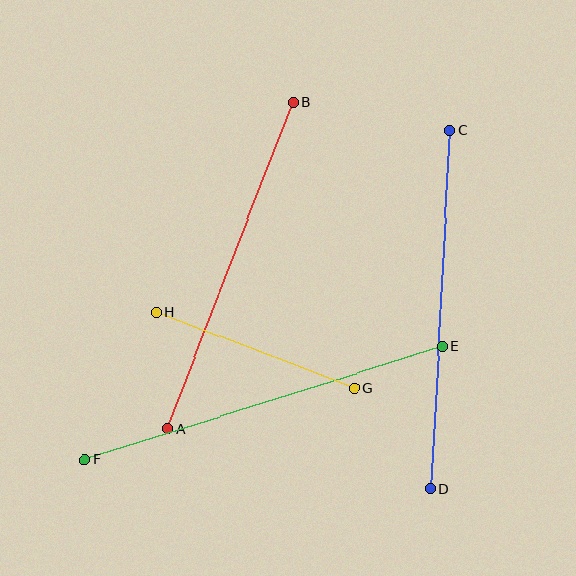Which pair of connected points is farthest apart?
Points E and F are farthest apart.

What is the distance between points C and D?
The distance is approximately 359 pixels.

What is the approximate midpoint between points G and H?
The midpoint is at approximately (255, 350) pixels.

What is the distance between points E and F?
The distance is approximately 375 pixels.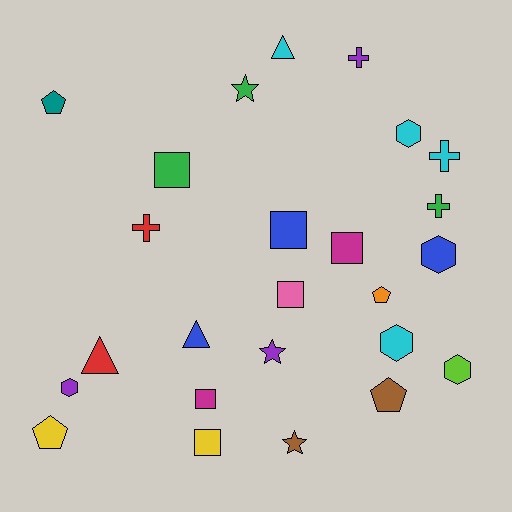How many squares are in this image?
There are 6 squares.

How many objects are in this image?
There are 25 objects.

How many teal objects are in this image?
There is 1 teal object.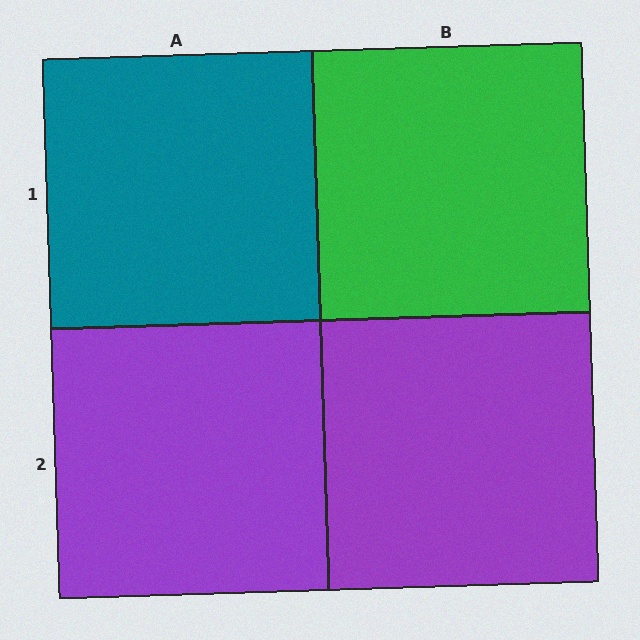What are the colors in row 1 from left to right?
Teal, green.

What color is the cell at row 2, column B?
Purple.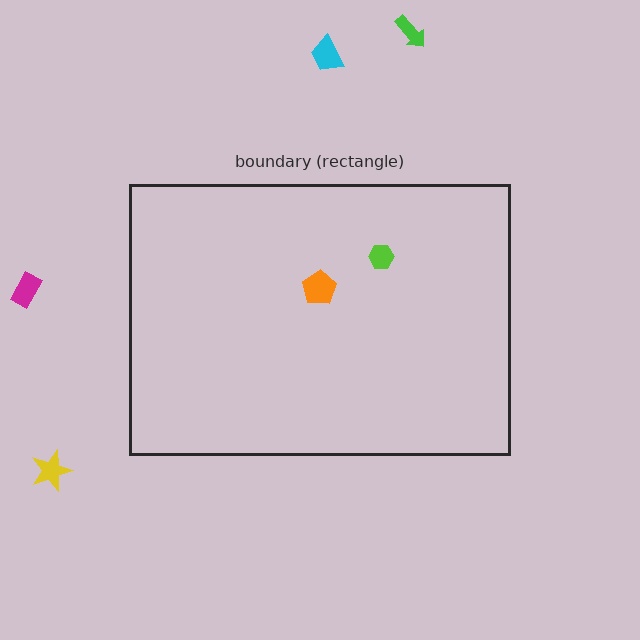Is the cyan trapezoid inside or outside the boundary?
Outside.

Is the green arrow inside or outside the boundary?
Outside.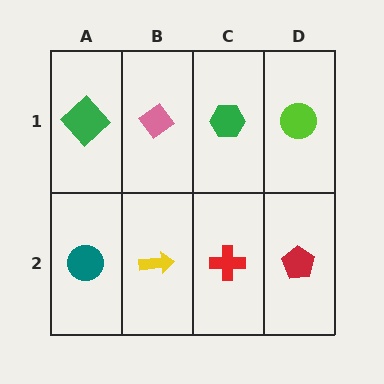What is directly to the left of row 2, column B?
A teal circle.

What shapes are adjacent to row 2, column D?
A lime circle (row 1, column D), a red cross (row 2, column C).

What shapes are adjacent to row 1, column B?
A yellow arrow (row 2, column B), a green diamond (row 1, column A), a green hexagon (row 1, column C).